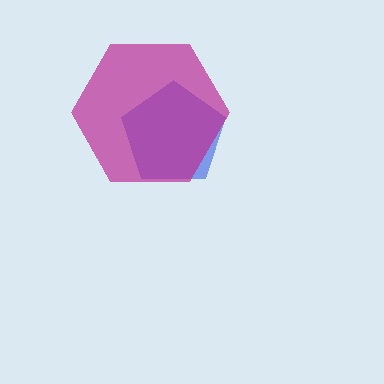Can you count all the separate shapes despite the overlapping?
Yes, there are 2 separate shapes.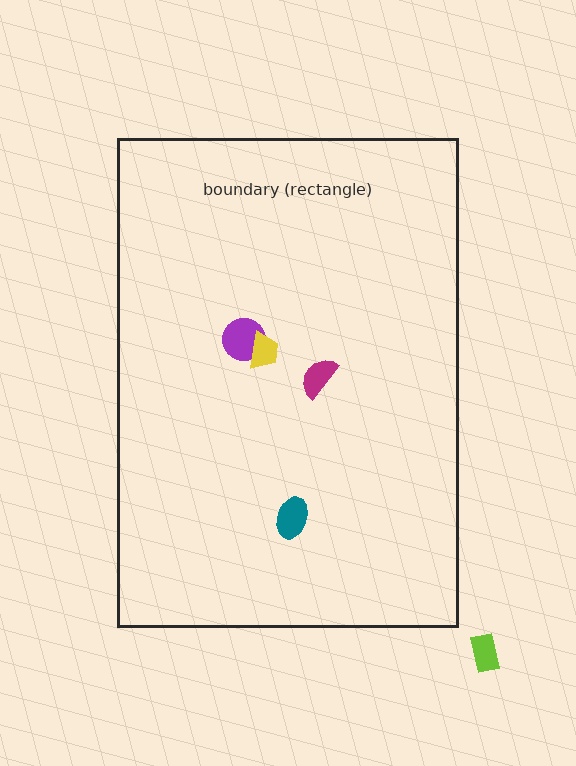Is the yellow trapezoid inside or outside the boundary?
Inside.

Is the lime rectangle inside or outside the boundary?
Outside.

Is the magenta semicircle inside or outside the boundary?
Inside.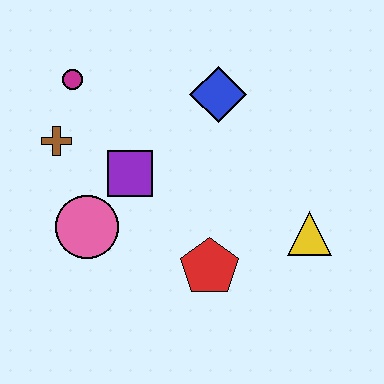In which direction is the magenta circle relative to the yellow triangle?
The magenta circle is to the left of the yellow triangle.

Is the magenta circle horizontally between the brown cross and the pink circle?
Yes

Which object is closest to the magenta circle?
The brown cross is closest to the magenta circle.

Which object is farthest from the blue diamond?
The pink circle is farthest from the blue diamond.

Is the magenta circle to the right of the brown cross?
Yes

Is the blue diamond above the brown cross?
Yes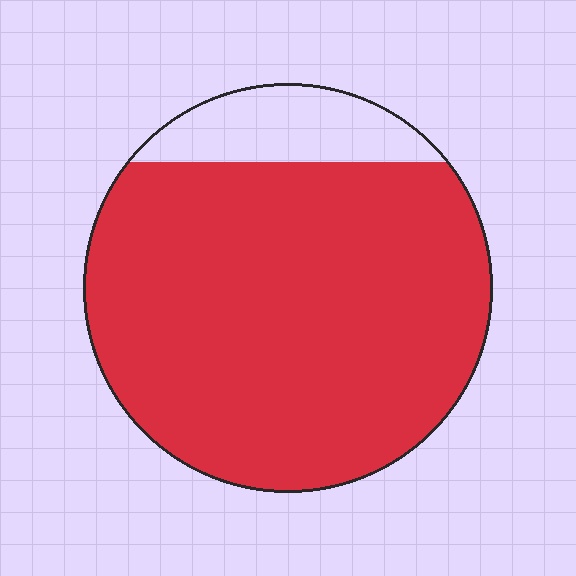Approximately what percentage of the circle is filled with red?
Approximately 85%.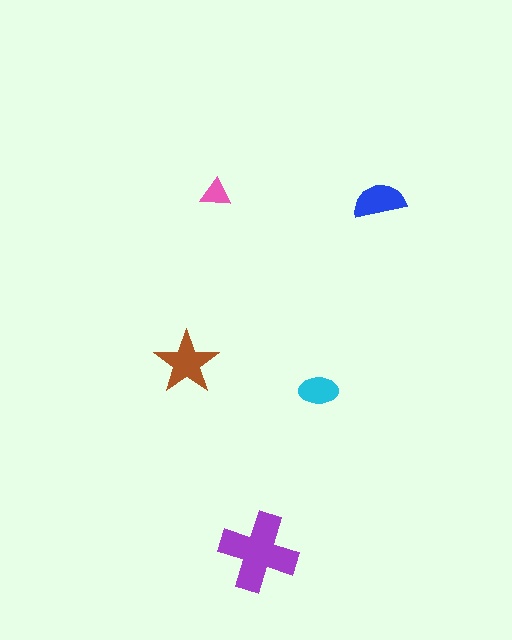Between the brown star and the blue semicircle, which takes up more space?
The brown star.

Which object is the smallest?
The pink triangle.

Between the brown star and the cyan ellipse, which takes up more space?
The brown star.